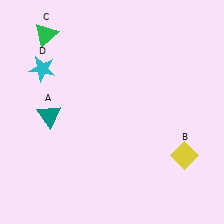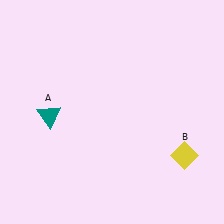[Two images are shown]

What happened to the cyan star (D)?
The cyan star (D) was removed in Image 2. It was in the top-left area of Image 1.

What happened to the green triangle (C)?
The green triangle (C) was removed in Image 2. It was in the top-left area of Image 1.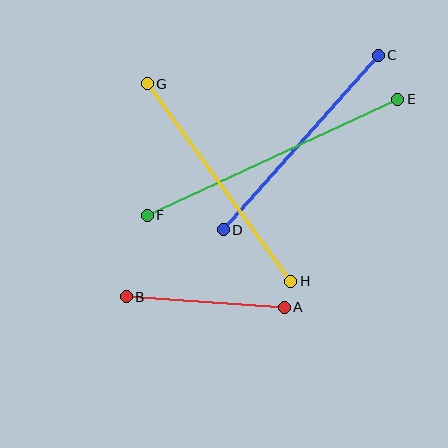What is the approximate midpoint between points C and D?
The midpoint is at approximately (301, 143) pixels.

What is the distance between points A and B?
The distance is approximately 158 pixels.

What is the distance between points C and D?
The distance is approximately 234 pixels.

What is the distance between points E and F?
The distance is approximately 276 pixels.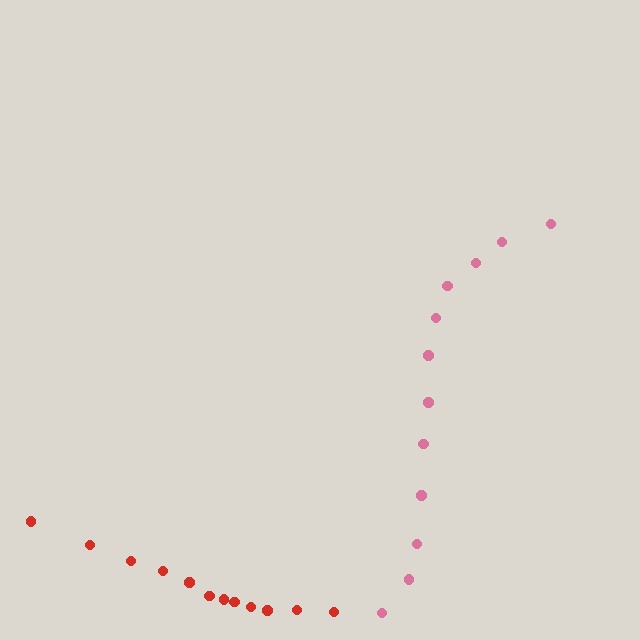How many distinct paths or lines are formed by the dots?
There are 2 distinct paths.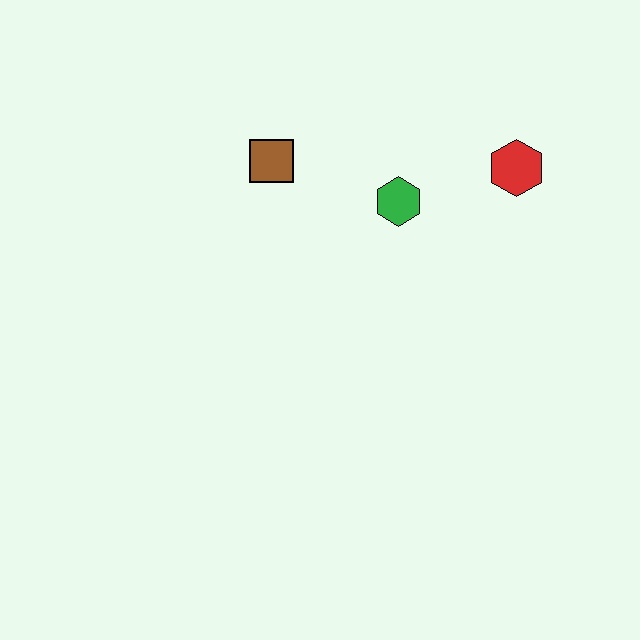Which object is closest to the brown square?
The green hexagon is closest to the brown square.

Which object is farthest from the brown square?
The red hexagon is farthest from the brown square.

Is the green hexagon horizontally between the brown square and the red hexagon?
Yes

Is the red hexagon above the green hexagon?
Yes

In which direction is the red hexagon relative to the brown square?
The red hexagon is to the right of the brown square.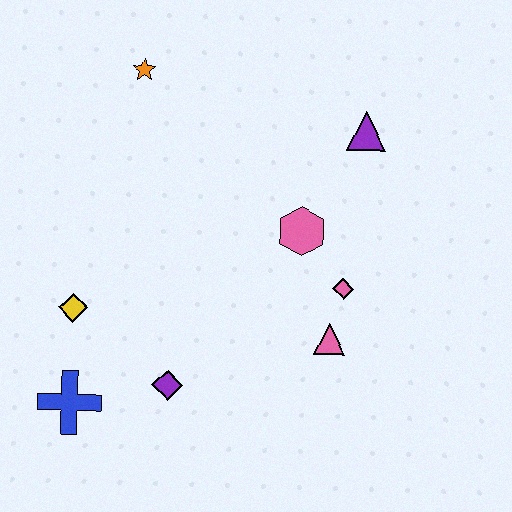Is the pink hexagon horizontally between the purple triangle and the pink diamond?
No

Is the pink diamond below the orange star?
Yes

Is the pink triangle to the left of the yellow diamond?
No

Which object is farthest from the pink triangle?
The orange star is farthest from the pink triangle.